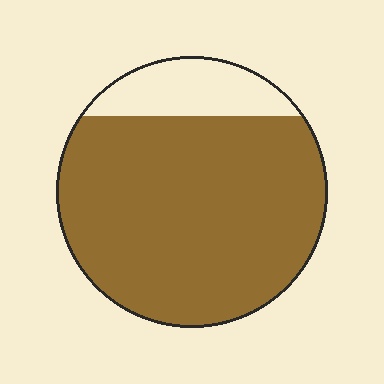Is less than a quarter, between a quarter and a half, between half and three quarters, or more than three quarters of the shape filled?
More than three quarters.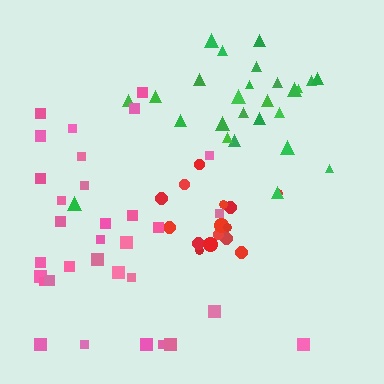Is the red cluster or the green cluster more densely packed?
Red.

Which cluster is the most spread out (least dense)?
Green.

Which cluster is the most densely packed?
Red.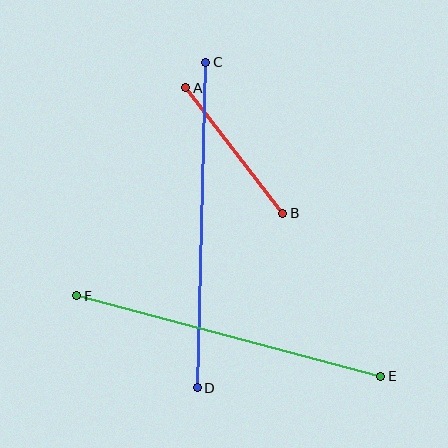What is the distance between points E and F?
The distance is approximately 314 pixels.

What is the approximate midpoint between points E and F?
The midpoint is at approximately (229, 336) pixels.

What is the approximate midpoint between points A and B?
The midpoint is at approximately (234, 151) pixels.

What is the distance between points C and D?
The distance is approximately 326 pixels.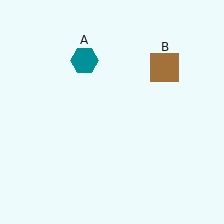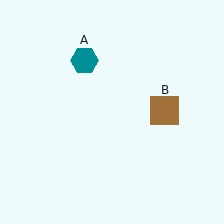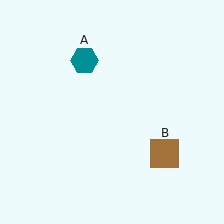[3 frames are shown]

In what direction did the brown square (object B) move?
The brown square (object B) moved down.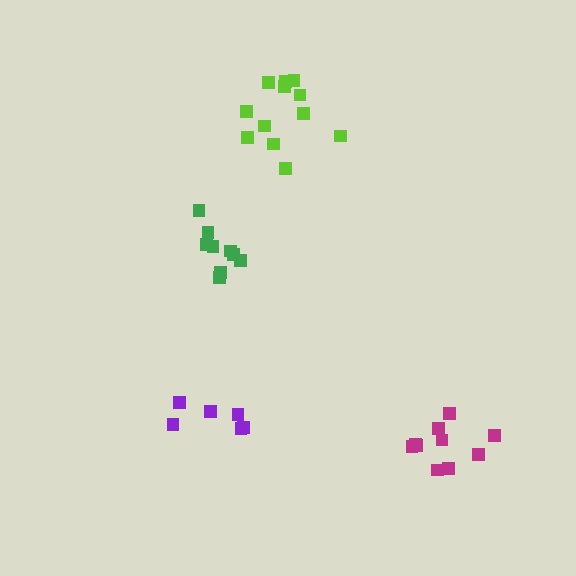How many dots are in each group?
Group 1: 9 dots, Group 2: 6 dots, Group 3: 10 dots, Group 4: 12 dots (37 total).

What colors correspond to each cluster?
The clusters are colored: green, purple, magenta, lime.